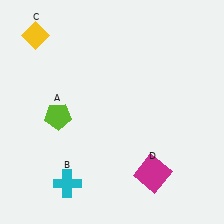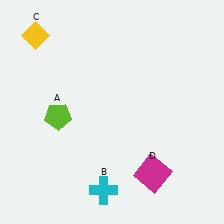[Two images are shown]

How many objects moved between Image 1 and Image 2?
1 object moved between the two images.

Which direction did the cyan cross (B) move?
The cyan cross (B) moved right.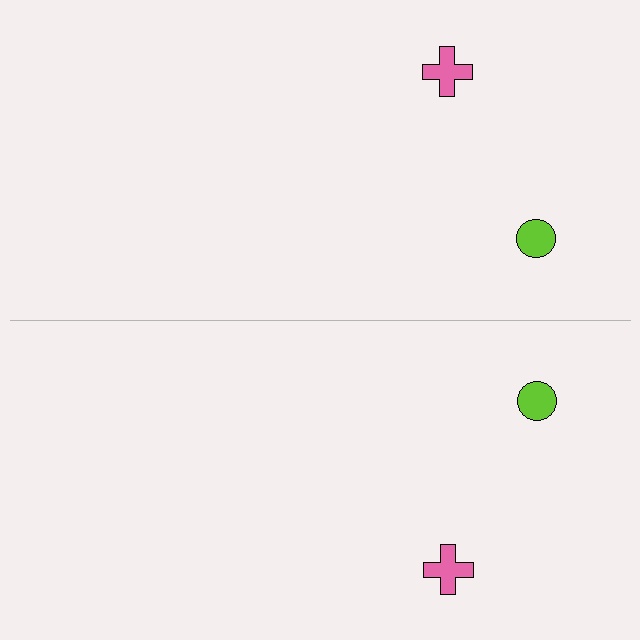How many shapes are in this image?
There are 4 shapes in this image.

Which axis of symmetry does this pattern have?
The pattern has a horizontal axis of symmetry running through the center of the image.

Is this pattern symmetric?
Yes, this pattern has bilateral (reflection) symmetry.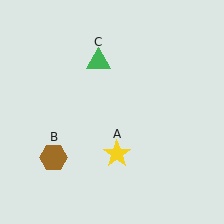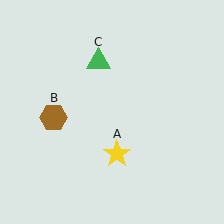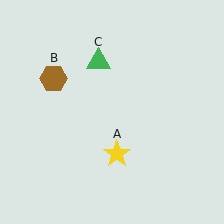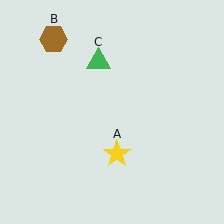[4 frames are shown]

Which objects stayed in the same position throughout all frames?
Yellow star (object A) and green triangle (object C) remained stationary.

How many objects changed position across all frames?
1 object changed position: brown hexagon (object B).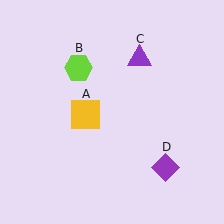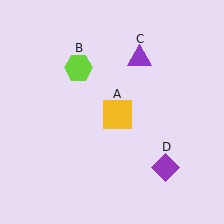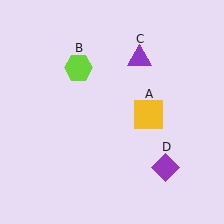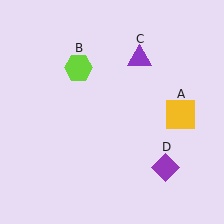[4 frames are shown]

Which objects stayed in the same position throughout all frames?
Lime hexagon (object B) and purple triangle (object C) and purple diamond (object D) remained stationary.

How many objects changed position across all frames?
1 object changed position: yellow square (object A).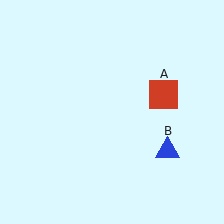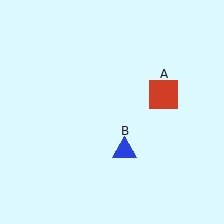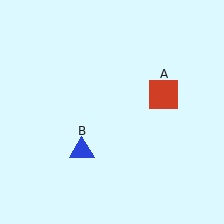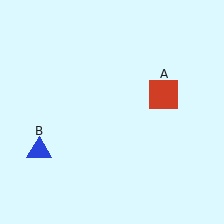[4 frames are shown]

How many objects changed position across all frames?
1 object changed position: blue triangle (object B).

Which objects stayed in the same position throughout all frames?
Red square (object A) remained stationary.